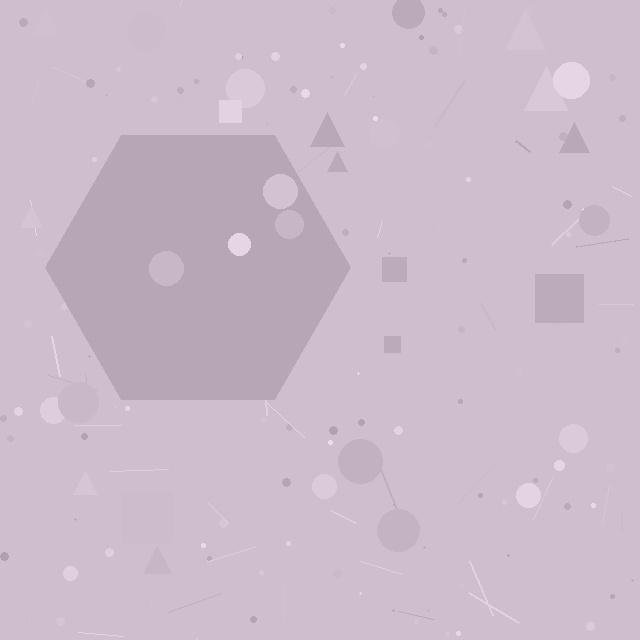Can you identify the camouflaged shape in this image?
The camouflaged shape is a hexagon.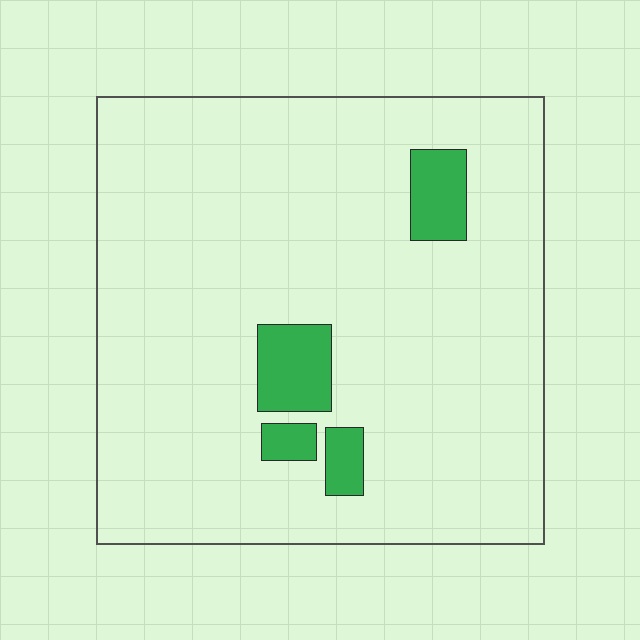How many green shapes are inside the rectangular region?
4.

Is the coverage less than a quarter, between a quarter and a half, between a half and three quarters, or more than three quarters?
Less than a quarter.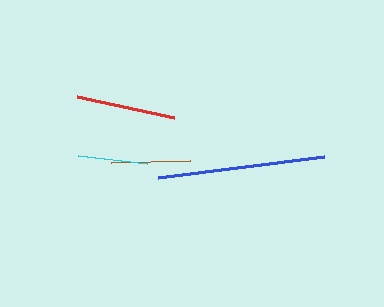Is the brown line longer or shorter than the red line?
The red line is longer than the brown line.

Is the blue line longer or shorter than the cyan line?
The blue line is longer than the cyan line.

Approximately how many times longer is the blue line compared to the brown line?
The blue line is approximately 2.1 times the length of the brown line.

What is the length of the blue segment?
The blue segment is approximately 167 pixels long.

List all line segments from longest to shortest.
From longest to shortest: blue, red, brown, cyan.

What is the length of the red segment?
The red segment is approximately 99 pixels long.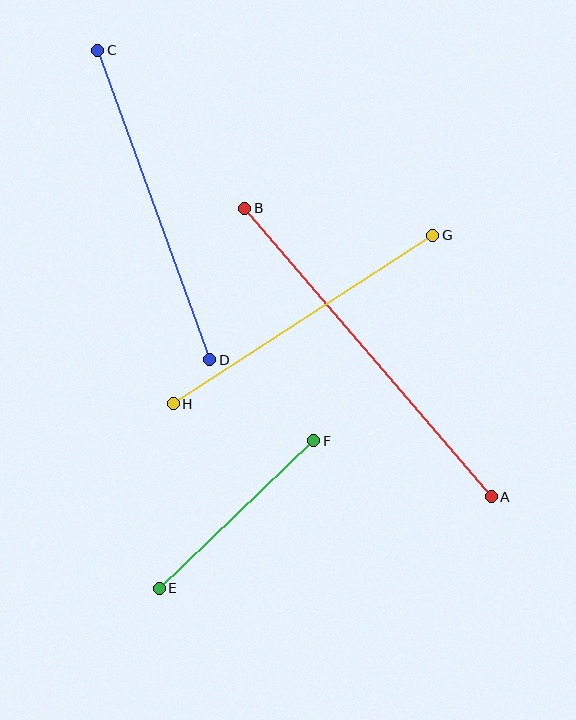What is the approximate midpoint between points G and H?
The midpoint is at approximately (303, 320) pixels.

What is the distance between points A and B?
The distance is approximately 379 pixels.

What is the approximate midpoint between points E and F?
The midpoint is at approximately (237, 514) pixels.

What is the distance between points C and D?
The distance is approximately 329 pixels.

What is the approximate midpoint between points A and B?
The midpoint is at approximately (368, 353) pixels.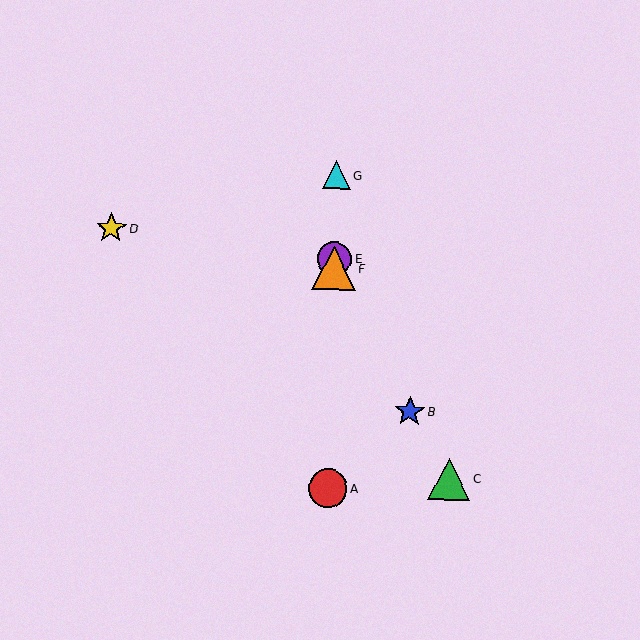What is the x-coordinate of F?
Object F is at x≈334.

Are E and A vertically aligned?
Yes, both are at x≈334.